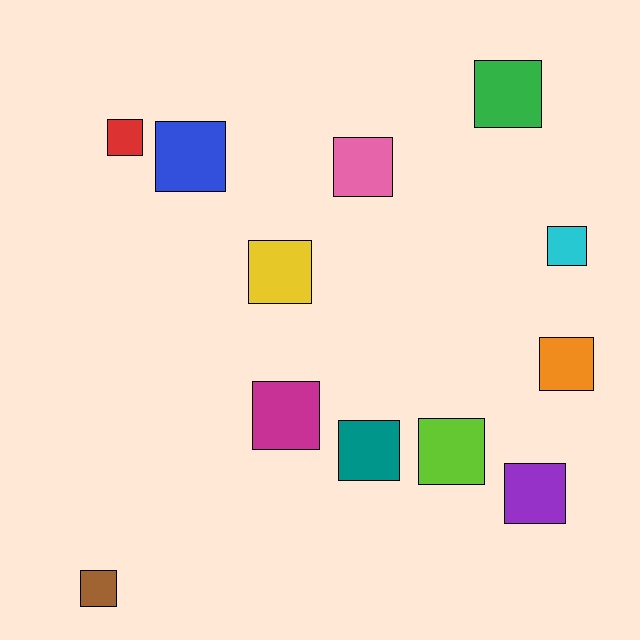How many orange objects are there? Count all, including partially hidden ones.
There is 1 orange object.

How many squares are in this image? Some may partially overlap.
There are 12 squares.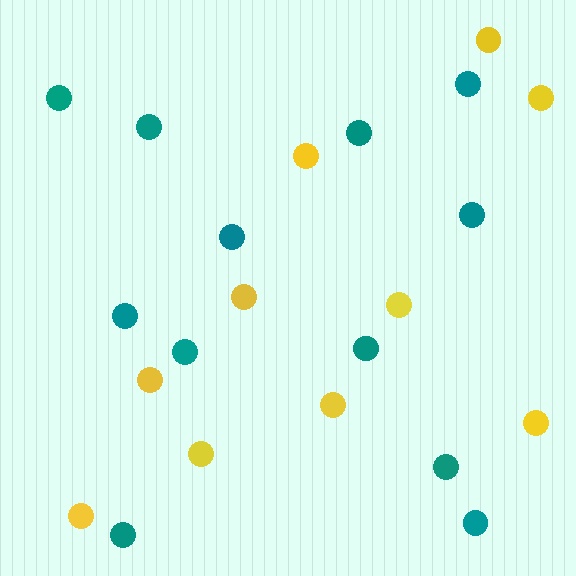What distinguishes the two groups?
There are 2 groups: one group of teal circles (12) and one group of yellow circles (10).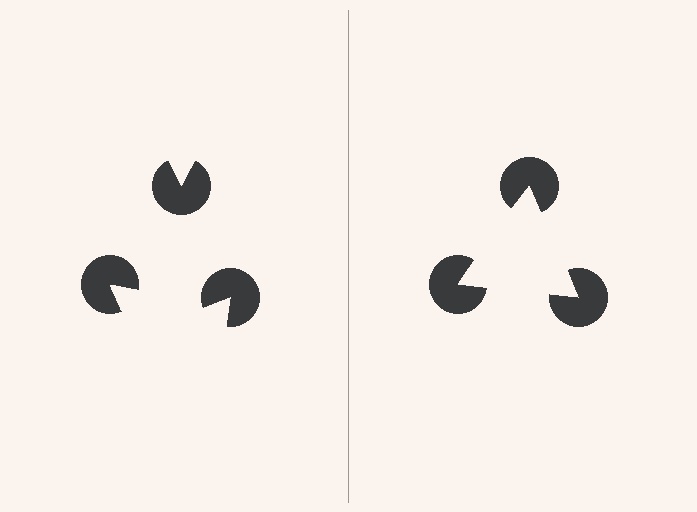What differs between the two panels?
The pac-man discs are positioned identically on both sides; only the wedge orientations differ. On the right they align to a triangle; on the left they are misaligned.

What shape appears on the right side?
An illusory triangle.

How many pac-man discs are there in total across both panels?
6 — 3 on each side.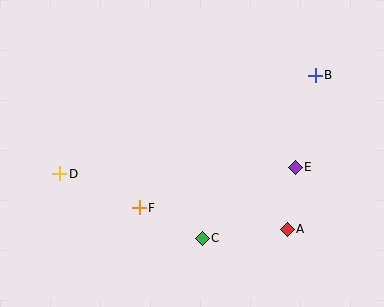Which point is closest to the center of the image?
Point F at (139, 208) is closest to the center.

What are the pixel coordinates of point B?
Point B is at (315, 75).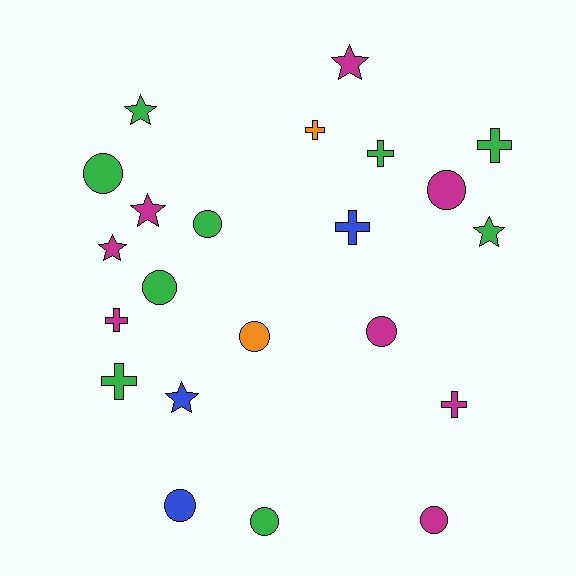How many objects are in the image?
There are 22 objects.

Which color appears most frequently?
Green, with 9 objects.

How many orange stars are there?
There are no orange stars.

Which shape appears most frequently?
Circle, with 9 objects.